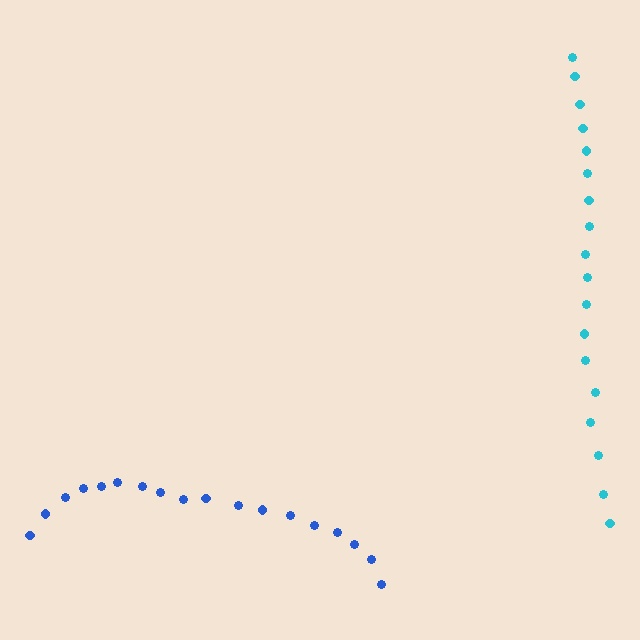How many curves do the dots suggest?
There are 2 distinct paths.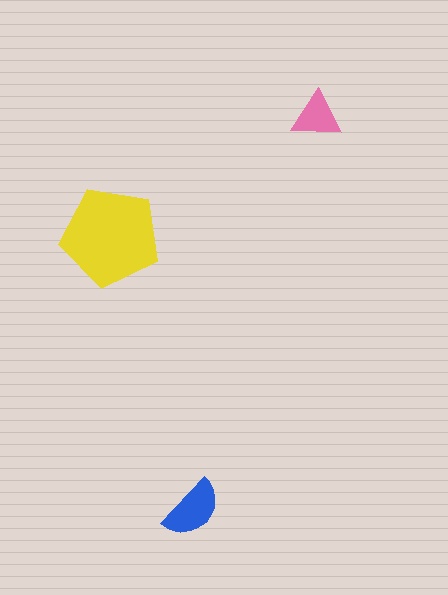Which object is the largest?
The yellow pentagon.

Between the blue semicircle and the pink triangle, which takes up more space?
The blue semicircle.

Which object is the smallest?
The pink triangle.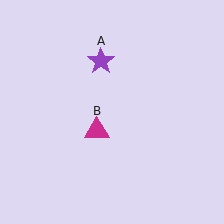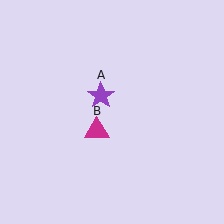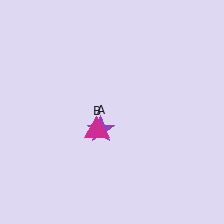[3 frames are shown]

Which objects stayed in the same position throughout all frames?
Magenta triangle (object B) remained stationary.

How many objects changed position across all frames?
1 object changed position: purple star (object A).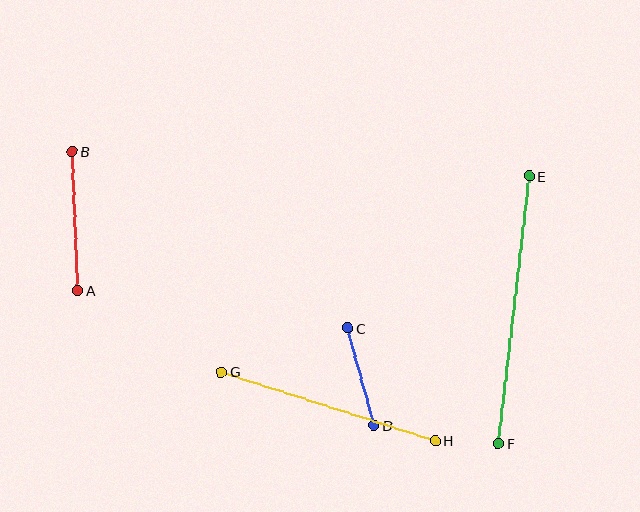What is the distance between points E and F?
The distance is approximately 269 pixels.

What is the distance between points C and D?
The distance is approximately 101 pixels.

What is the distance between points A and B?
The distance is approximately 139 pixels.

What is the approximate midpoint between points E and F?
The midpoint is at approximately (514, 310) pixels.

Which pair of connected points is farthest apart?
Points E and F are farthest apart.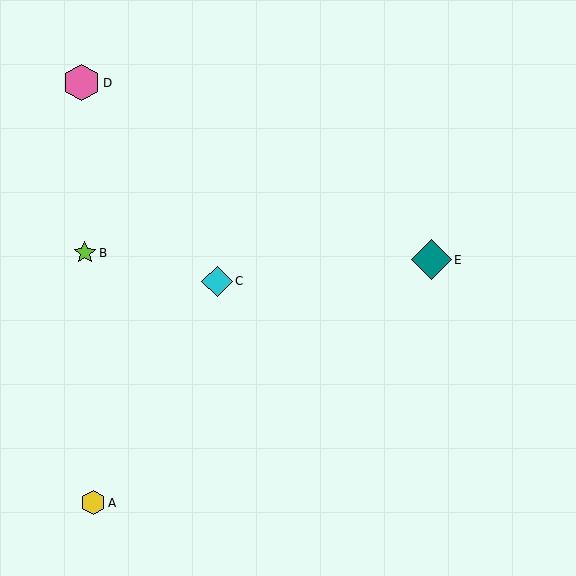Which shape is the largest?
The teal diamond (labeled E) is the largest.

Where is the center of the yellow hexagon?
The center of the yellow hexagon is at (93, 503).